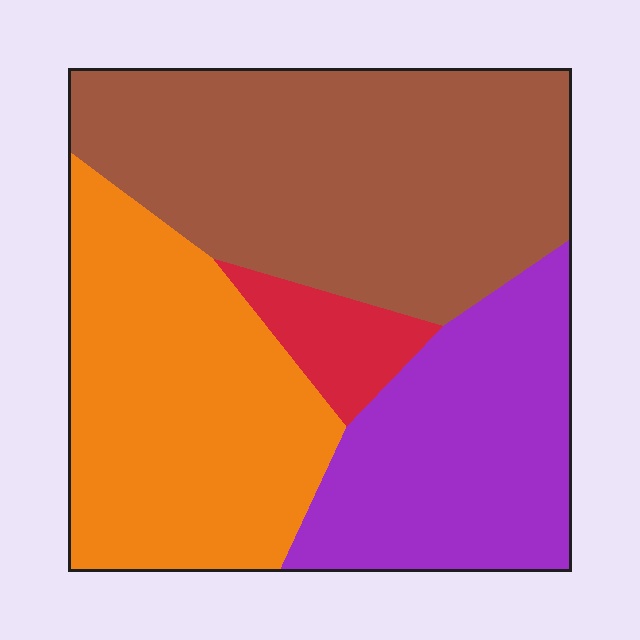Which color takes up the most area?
Brown, at roughly 40%.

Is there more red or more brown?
Brown.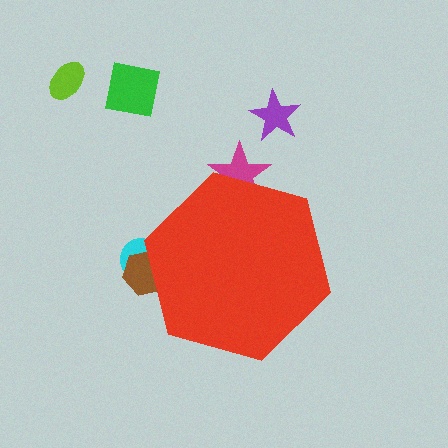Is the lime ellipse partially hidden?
No, the lime ellipse is fully visible.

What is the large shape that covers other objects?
A red hexagon.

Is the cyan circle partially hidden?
Yes, the cyan circle is partially hidden behind the red hexagon.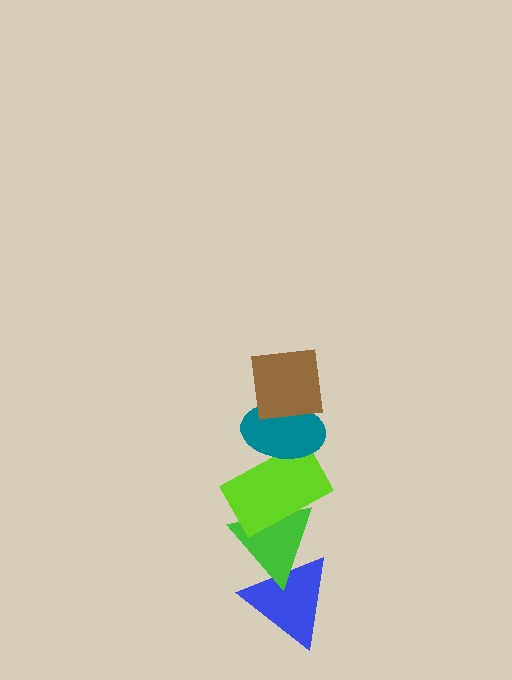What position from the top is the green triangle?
The green triangle is 4th from the top.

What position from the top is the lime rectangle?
The lime rectangle is 3rd from the top.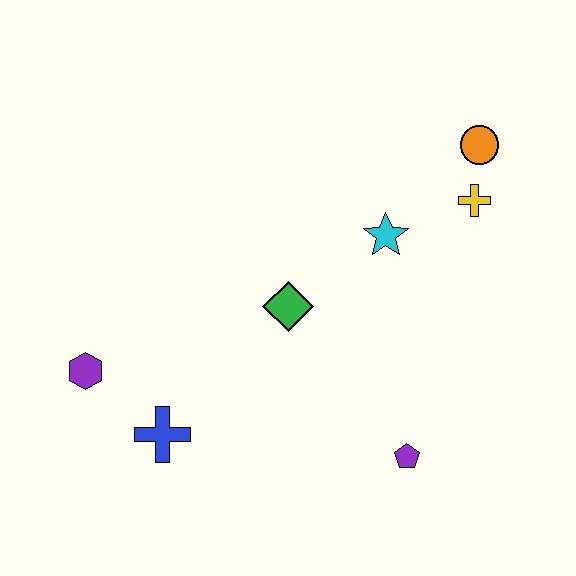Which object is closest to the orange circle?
The yellow cross is closest to the orange circle.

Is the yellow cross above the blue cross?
Yes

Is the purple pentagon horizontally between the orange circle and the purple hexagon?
Yes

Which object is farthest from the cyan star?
The purple hexagon is farthest from the cyan star.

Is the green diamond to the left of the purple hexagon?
No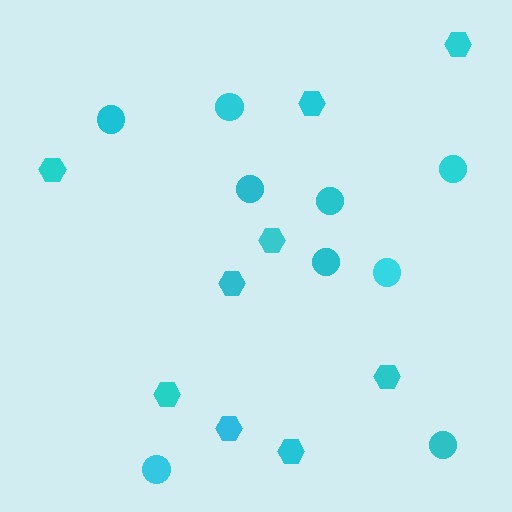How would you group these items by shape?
There are 2 groups: one group of circles (9) and one group of hexagons (9).